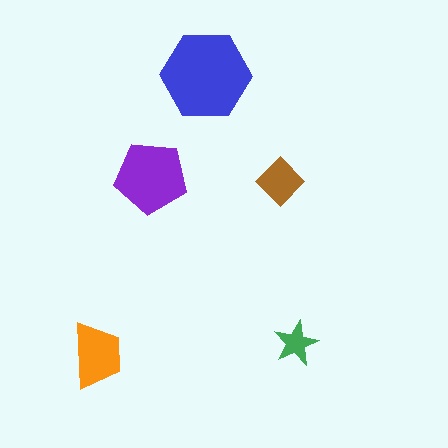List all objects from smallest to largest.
The green star, the brown diamond, the orange trapezoid, the purple pentagon, the blue hexagon.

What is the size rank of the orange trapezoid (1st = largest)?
3rd.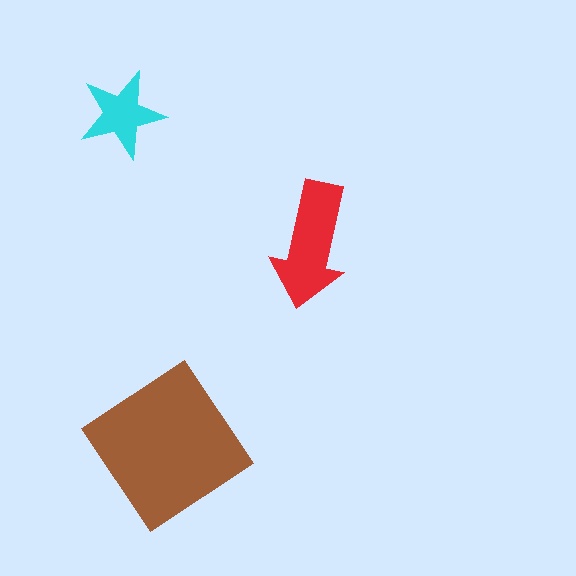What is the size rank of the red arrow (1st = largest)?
2nd.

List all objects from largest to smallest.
The brown diamond, the red arrow, the cyan star.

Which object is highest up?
The cyan star is topmost.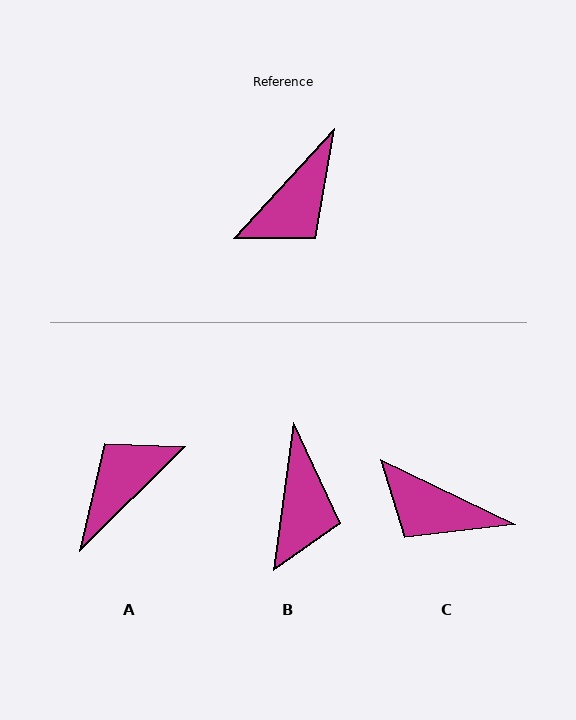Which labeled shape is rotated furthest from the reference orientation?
A, about 178 degrees away.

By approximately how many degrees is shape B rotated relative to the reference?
Approximately 35 degrees counter-clockwise.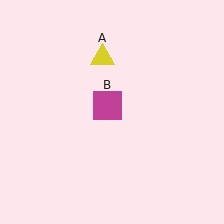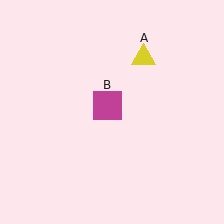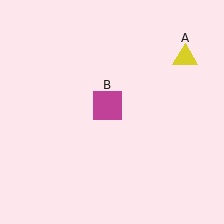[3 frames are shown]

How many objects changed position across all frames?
1 object changed position: yellow triangle (object A).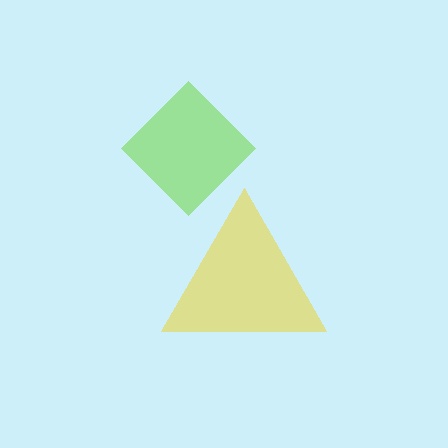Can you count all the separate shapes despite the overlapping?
Yes, there are 2 separate shapes.